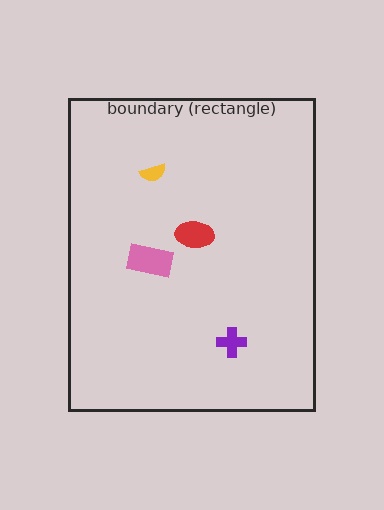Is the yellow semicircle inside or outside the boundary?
Inside.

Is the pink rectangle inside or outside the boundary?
Inside.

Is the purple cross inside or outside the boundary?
Inside.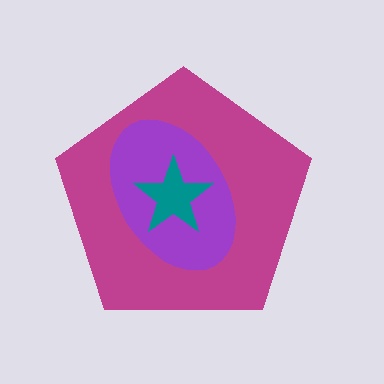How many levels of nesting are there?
3.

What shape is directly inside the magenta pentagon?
The purple ellipse.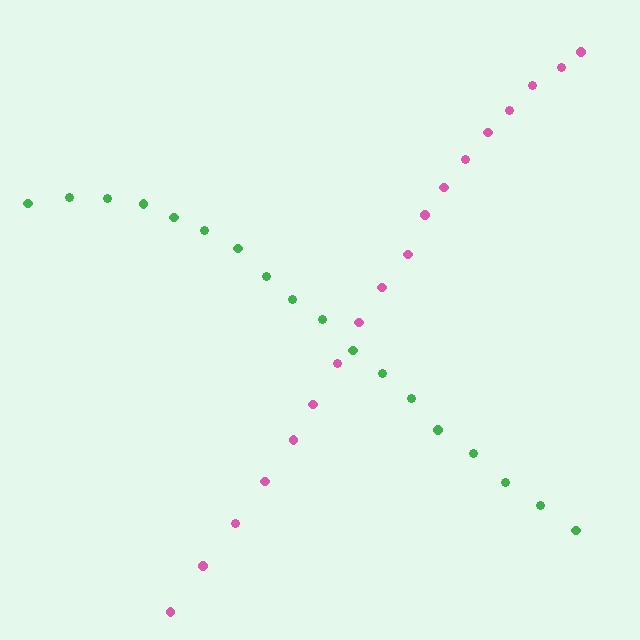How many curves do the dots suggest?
There are 2 distinct paths.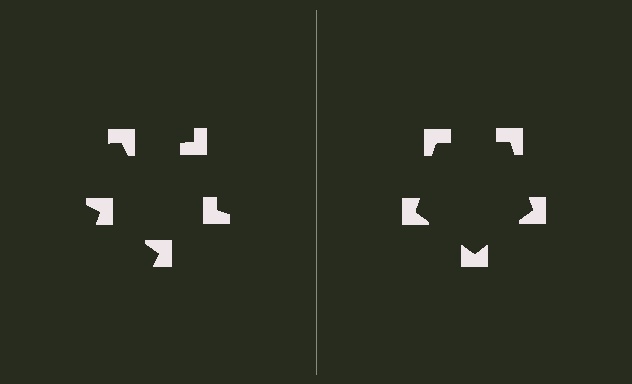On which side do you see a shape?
An illusory pentagon appears on the right side. On the left side the wedge cuts are rotated, so no coherent shape forms.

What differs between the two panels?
The notched squares are positioned identically on both sides; only the wedge orientations differ. On the right they align to a pentagon; on the left they are misaligned.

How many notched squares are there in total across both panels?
10 — 5 on each side.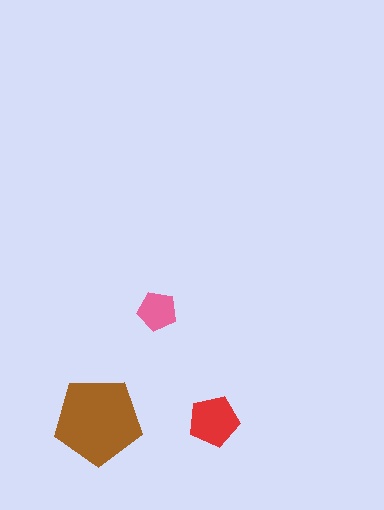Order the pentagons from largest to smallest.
the brown one, the red one, the pink one.